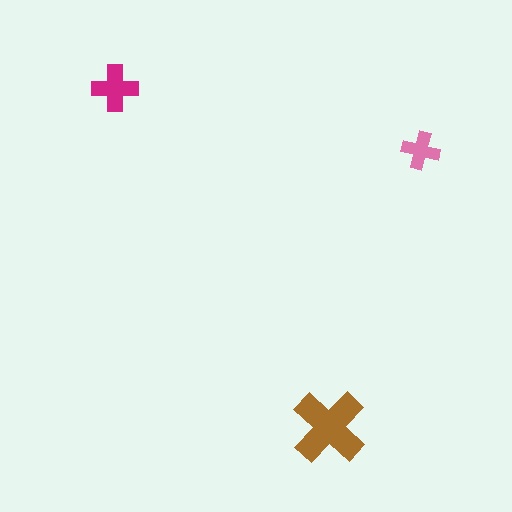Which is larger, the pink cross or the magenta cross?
The magenta one.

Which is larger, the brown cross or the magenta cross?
The brown one.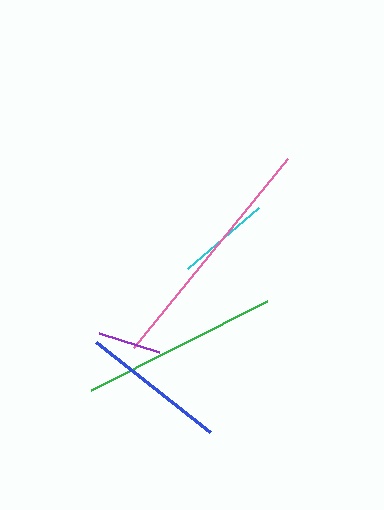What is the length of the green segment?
The green segment is approximately 198 pixels long.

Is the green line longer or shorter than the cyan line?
The green line is longer than the cyan line.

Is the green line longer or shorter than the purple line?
The green line is longer than the purple line.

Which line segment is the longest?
The pink line is the longest at approximately 244 pixels.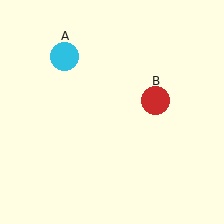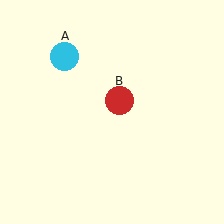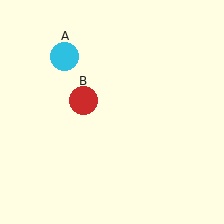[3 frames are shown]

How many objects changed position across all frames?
1 object changed position: red circle (object B).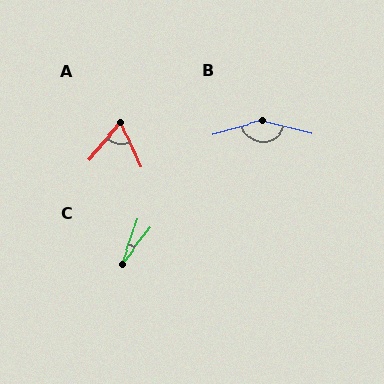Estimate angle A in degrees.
Approximately 65 degrees.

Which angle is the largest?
B, at approximately 151 degrees.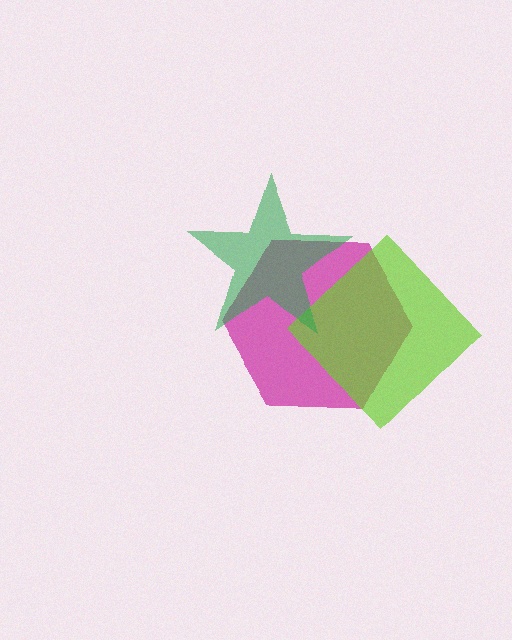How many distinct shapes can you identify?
There are 3 distinct shapes: a magenta hexagon, a lime diamond, a green star.